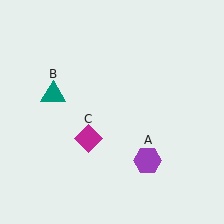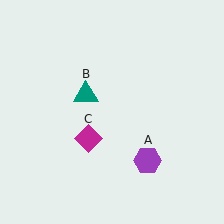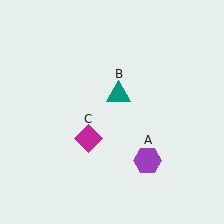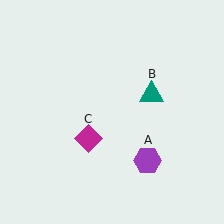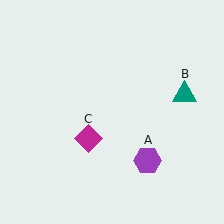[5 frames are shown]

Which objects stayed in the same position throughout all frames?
Purple hexagon (object A) and magenta diamond (object C) remained stationary.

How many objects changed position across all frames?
1 object changed position: teal triangle (object B).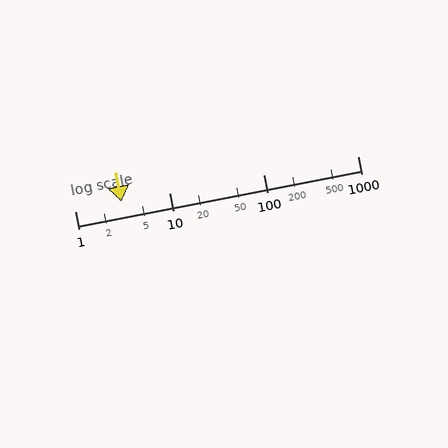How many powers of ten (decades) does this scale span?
The scale spans 3 decades, from 1 to 1000.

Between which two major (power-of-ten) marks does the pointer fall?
The pointer is between 1 and 10.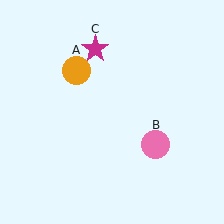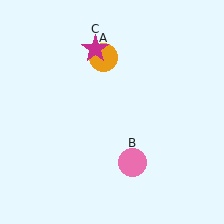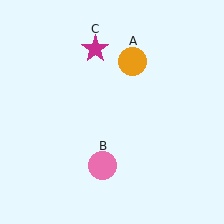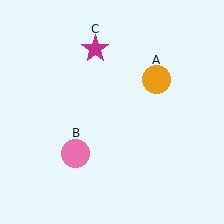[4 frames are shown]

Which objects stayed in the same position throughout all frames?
Magenta star (object C) remained stationary.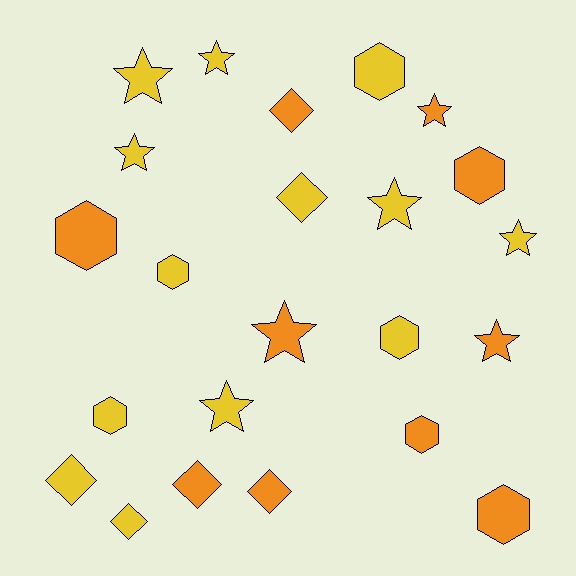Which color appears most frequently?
Yellow, with 13 objects.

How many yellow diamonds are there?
There are 3 yellow diamonds.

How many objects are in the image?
There are 23 objects.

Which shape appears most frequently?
Star, with 9 objects.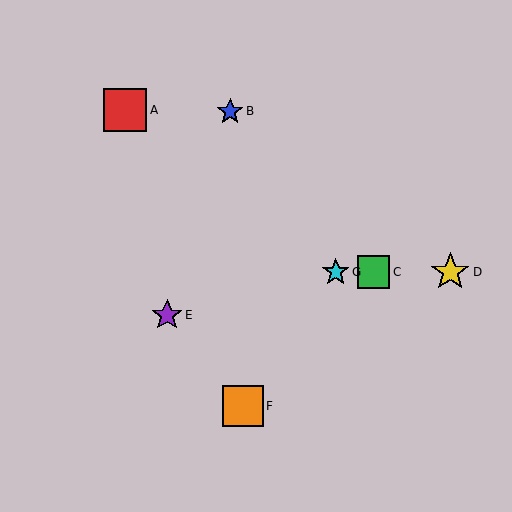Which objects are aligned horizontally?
Objects C, D, G are aligned horizontally.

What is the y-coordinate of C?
Object C is at y≈272.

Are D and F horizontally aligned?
No, D is at y≈272 and F is at y≈406.